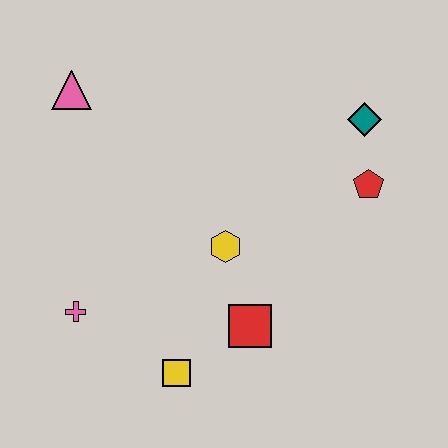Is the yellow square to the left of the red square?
Yes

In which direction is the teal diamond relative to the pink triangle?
The teal diamond is to the right of the pink triangle.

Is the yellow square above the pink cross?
No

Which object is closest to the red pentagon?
The teal diamond is closest to the red pentagon.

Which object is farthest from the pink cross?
The teal diamond is farthest from the pink cross.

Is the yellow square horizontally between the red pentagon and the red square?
No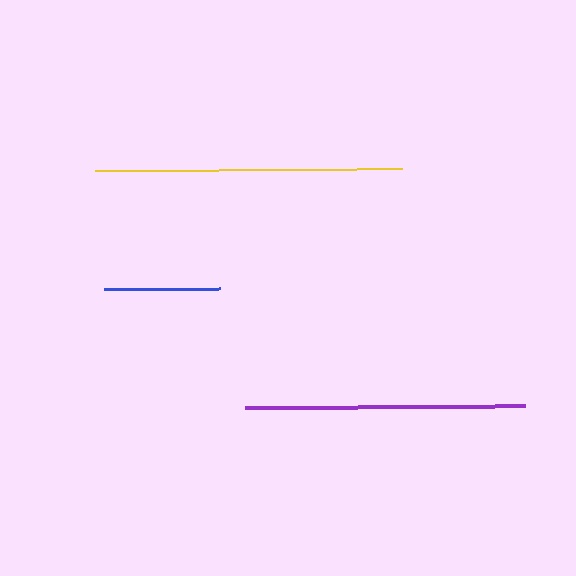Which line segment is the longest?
The yellow line is the longest at approximately 308 pixels.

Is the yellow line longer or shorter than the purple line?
The yellow line is longer than the purple line.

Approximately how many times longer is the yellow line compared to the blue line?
The yellow line is approximately 2.7 times the length of the blue line.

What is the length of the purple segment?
The purple segment is approximately 280 pixels long.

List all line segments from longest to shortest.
From longest to shortest: yellow, purple, blue.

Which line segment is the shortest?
The blue line is the shortest at approximately 116 pixels.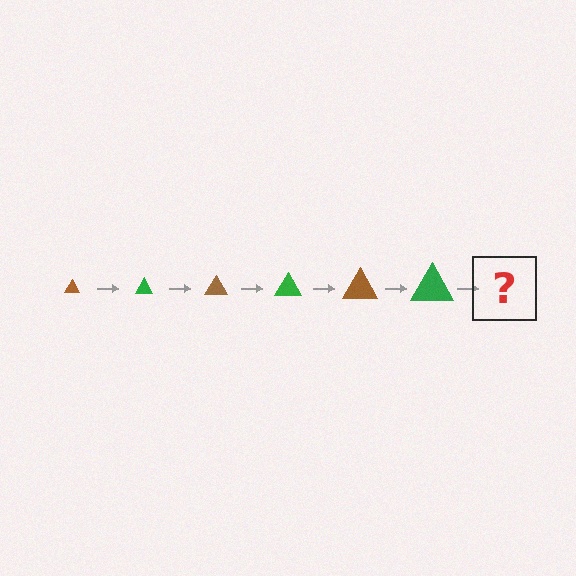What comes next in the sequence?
The next element should be a brown triangle, larger than the previous one.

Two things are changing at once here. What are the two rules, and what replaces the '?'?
The two rules are that the triangle grows larger each step and the color cycles through brown and green. The '?' should be a brown triangle, larger than the previous one.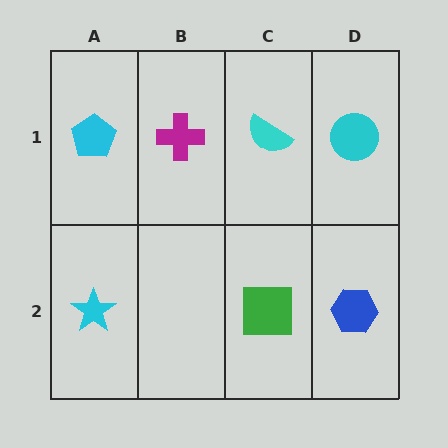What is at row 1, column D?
A cyan circle.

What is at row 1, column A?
A cyan pentagon.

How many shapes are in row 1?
4 shapes.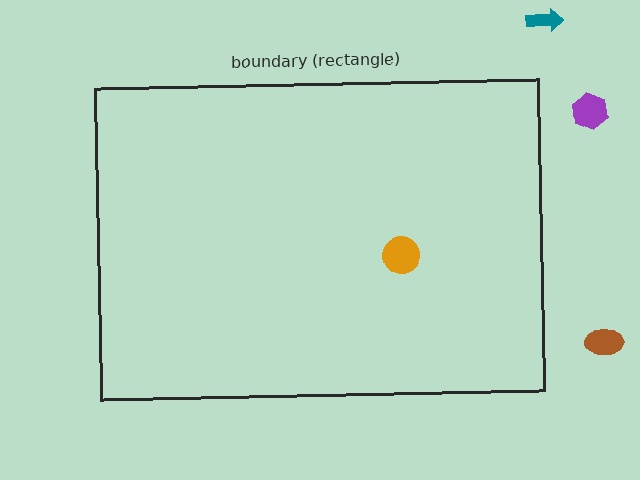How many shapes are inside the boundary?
1 inside, 3 outside.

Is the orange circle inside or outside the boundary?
Inside.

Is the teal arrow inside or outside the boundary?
Outside.